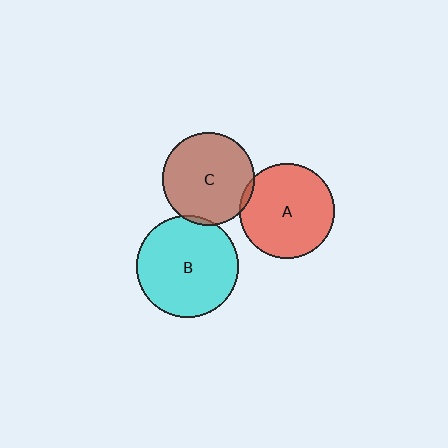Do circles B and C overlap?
Yes.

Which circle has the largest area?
Circle B (cyan).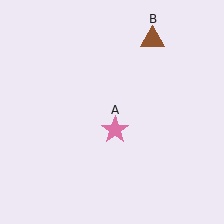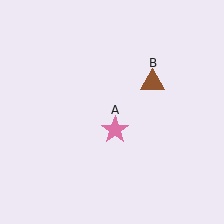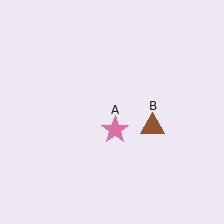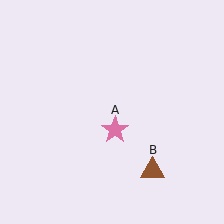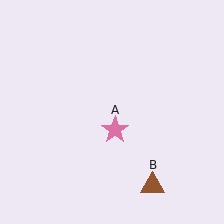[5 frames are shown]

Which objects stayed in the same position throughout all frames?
Pink star (object A) remained stationary.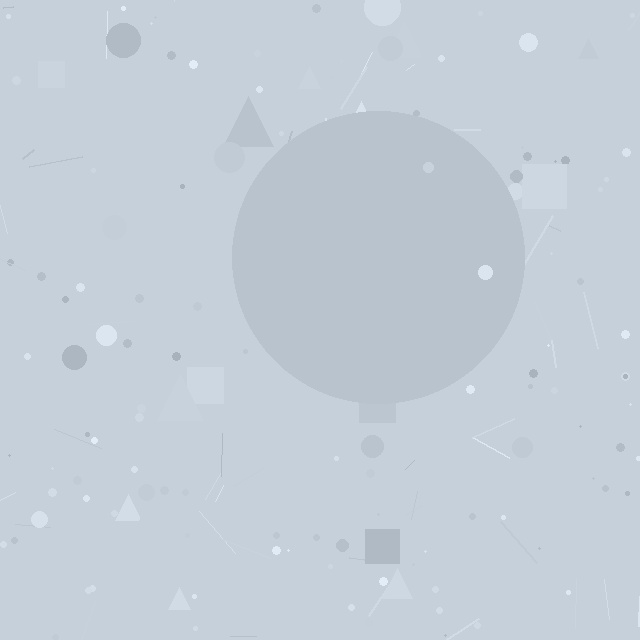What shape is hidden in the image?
A circle is hidden in the image.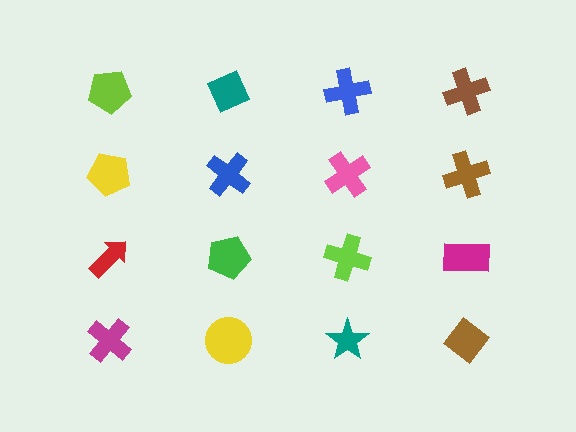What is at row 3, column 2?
A green pentagon.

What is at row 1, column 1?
A lime pentagon.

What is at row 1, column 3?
A blue cross.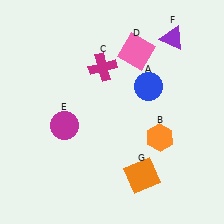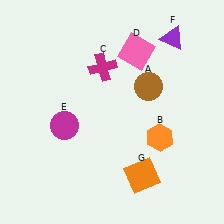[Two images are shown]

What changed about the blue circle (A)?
In Image 1, A is blue. In Image 2, it changed to brown.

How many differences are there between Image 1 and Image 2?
There is 1 difference between the two images.